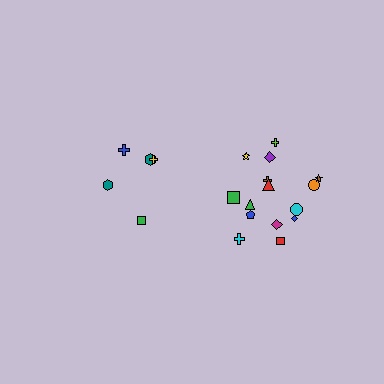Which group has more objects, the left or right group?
The right group.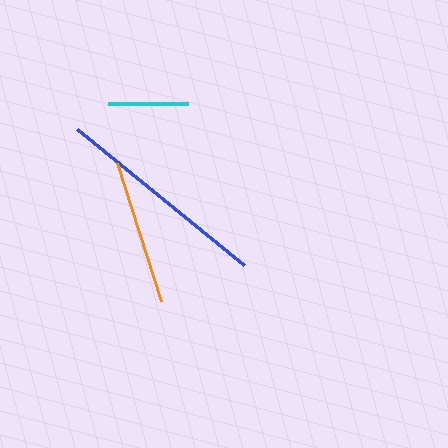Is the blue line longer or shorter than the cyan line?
The blue line is longer than the cyan line.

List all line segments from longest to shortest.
From longest to shortest: blue, orange, cyan.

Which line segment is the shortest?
The cyan line is the shortest at approximately 80 pixels.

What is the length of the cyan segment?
The cyan segment is approximately 80 pixels long.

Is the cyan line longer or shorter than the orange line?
The orange line is longer than the cyan line.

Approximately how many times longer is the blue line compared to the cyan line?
The blue line is approximately 2.7 times the length of the cyan line.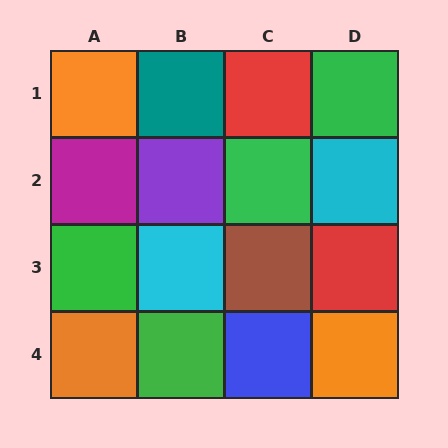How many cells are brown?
1 cell is brown.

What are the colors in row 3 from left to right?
Green, cyan, brown, red.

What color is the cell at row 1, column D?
Green.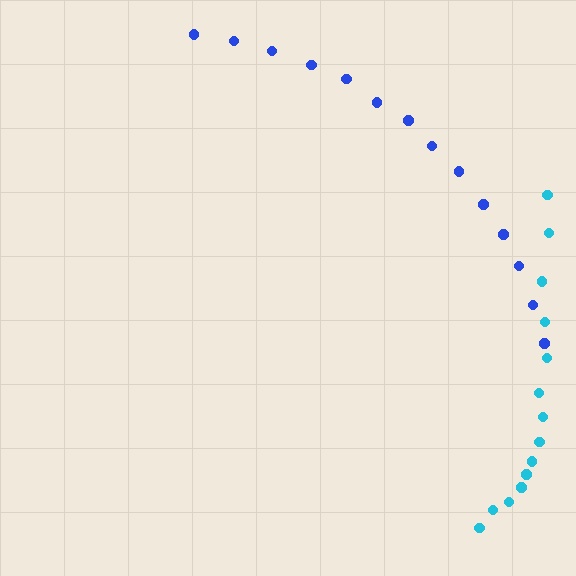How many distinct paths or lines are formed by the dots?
There are 2 distinct paths.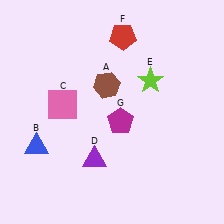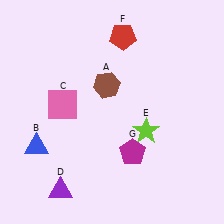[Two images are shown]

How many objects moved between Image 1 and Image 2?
3 objects moved between the two images.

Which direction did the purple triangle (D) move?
The purple triangle (D) moved left.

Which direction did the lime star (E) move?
The lime star (E) moved down.